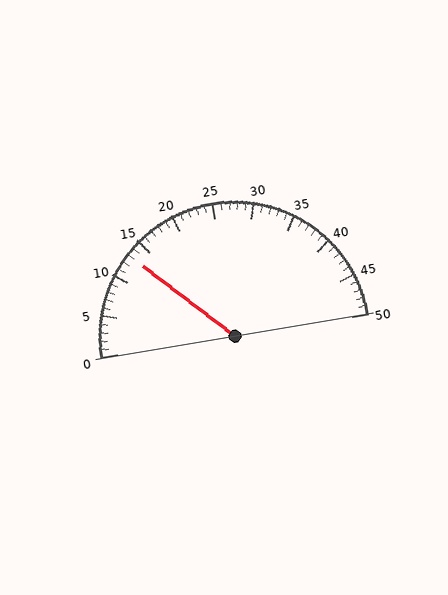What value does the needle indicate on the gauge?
The needle indicates approximately 13.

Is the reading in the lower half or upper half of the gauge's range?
The reading is in the lower half of the range (0 to 50).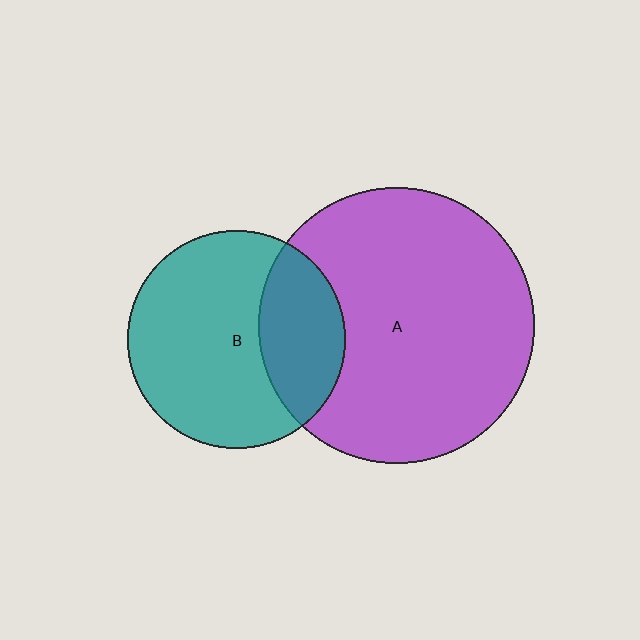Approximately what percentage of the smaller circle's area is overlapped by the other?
Approximately 30%.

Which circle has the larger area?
Circle A (purple).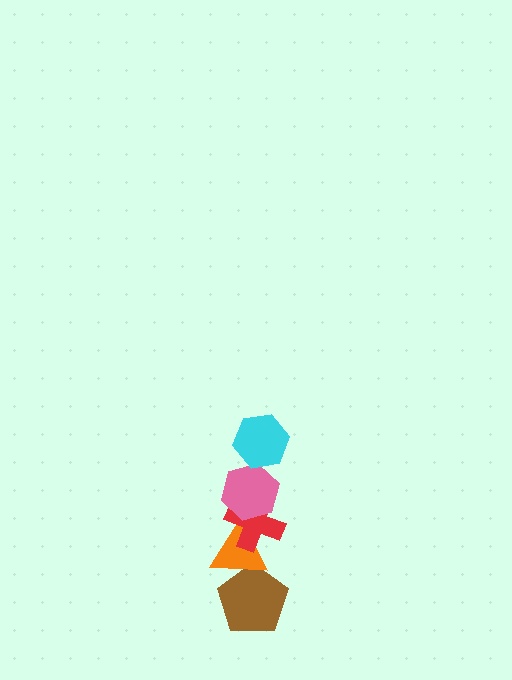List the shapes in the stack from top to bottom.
From top to bottom: the cyan hexagon, the pink hexagon, the red cross, the orange triangle, the brown pentagon.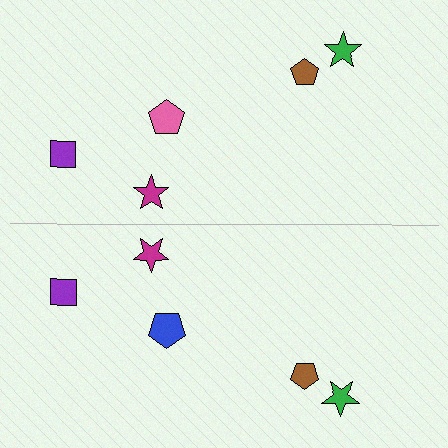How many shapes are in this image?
There are 10 shapes in this image.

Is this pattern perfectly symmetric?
No, the pattern is not perfectly symmetric. The blue pentagon on the bottom side breaks the symmetry — its mirror counterpart is pink.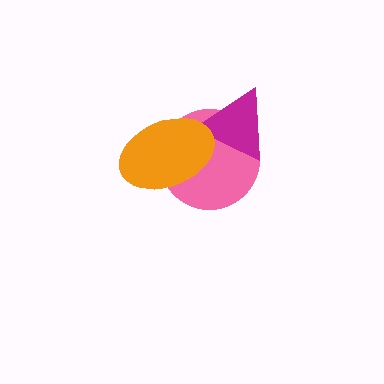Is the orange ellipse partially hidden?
No, no other shape covers it.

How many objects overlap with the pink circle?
2 objects overlap with the pink circle.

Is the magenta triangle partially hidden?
Yes, it is partially covered by another shape.